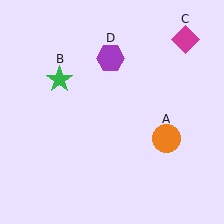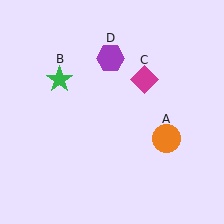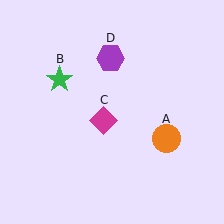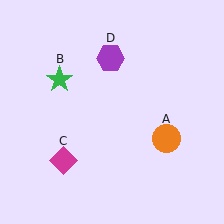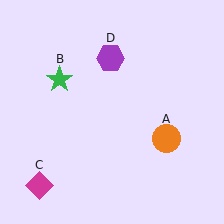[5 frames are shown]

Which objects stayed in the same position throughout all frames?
Orange circle (object A) and green star (object B) and purple hexagon (object D) remained stationary.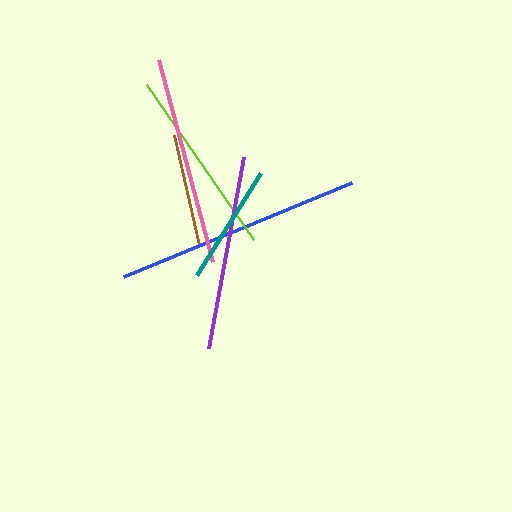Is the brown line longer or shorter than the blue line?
The blue line is longer than the brown line.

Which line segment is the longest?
The blue line is the longest at approximately 246 pixels.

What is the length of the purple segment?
The purple segment is approximately 194 pixels long.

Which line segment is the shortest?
The brown line is the shortest at approximately 113 pixels.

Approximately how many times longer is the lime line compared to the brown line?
The lime line is approximately 1.7 times the length of the brown line.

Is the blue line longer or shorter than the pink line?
The blue line is longer than the pink line.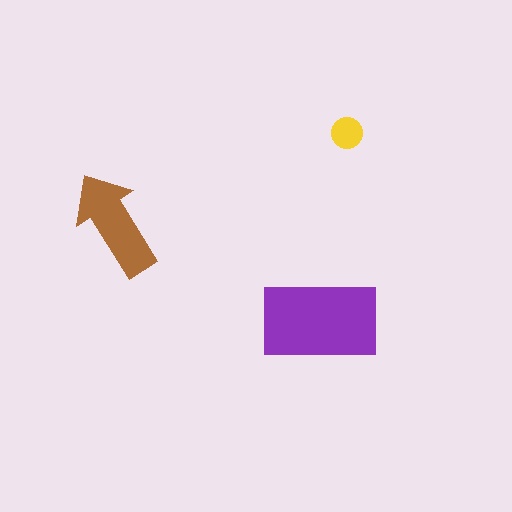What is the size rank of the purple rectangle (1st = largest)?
1st.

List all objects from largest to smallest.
The purple rectangle, the brown arrow, the yellow circle.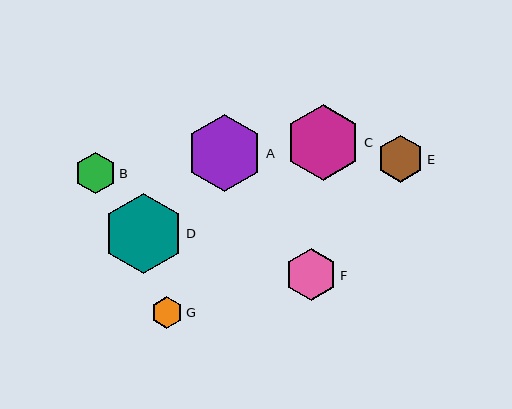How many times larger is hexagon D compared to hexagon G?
Hexagon D is approximately 2.5 times the size of hexagon G.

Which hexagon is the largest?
Hexagon D is the largest with a size of approximately 80 pixels.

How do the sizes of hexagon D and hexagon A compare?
Hexagon D and hexagon A are approximately the same size.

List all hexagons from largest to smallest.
From largest to smallest: D, A, C, F, E, B, G.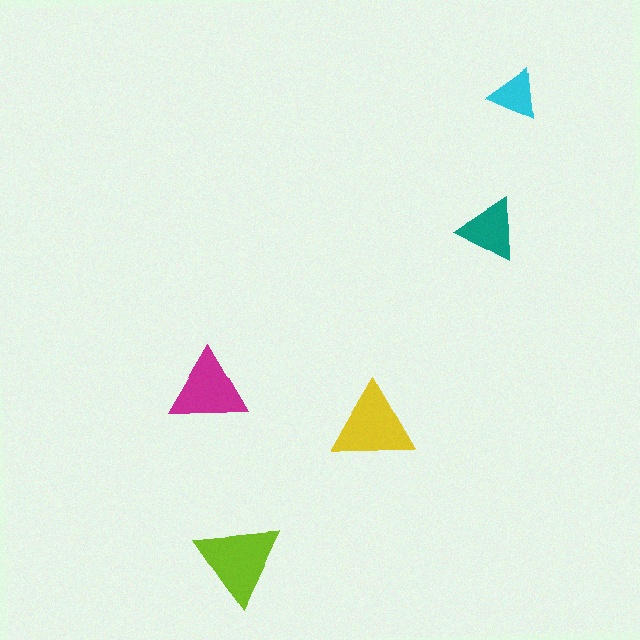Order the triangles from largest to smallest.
the lime one, the yellow one, the magenta one, the teal one, the cyan one.